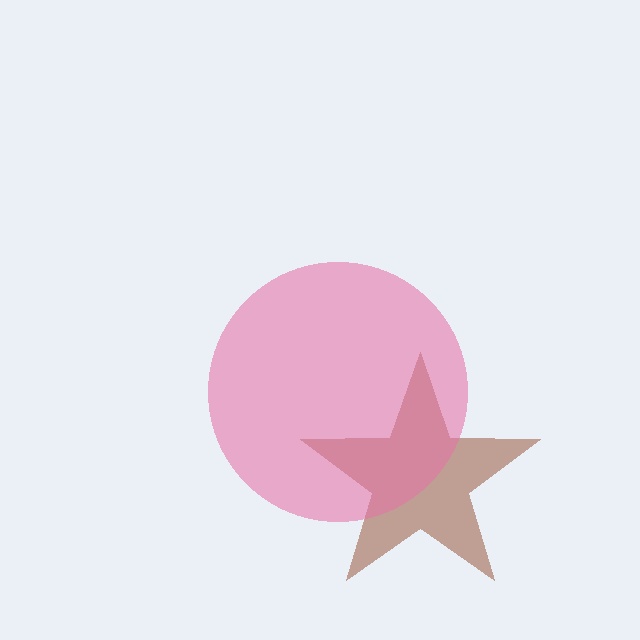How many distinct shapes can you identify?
There are 2 distinct shapes: a brown star, a pink circle.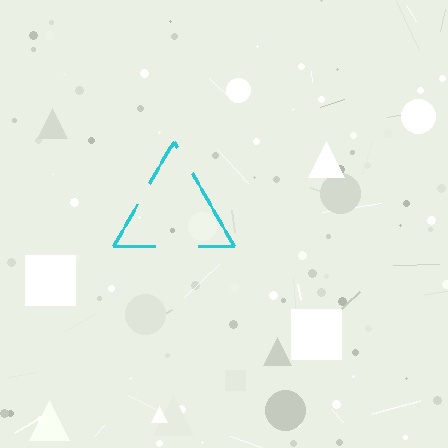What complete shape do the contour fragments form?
The contour fragments form a triangle.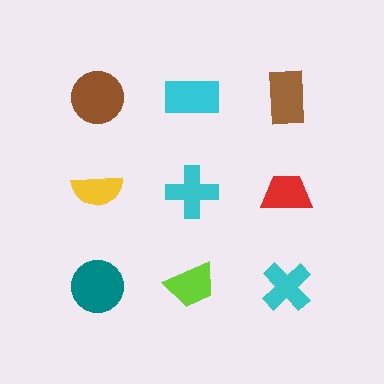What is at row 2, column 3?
A red trapezoid.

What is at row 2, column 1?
A yellow semicircle.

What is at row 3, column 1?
A teal circle.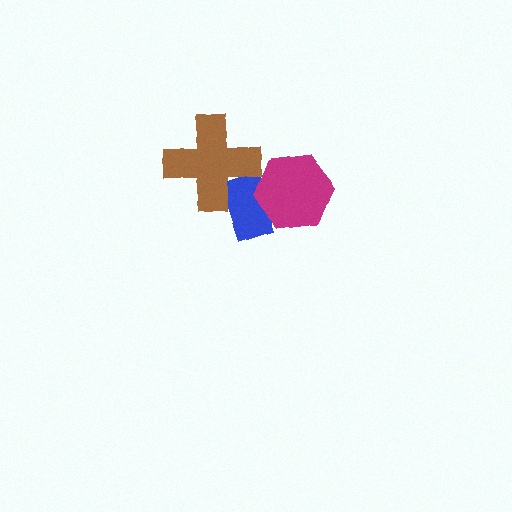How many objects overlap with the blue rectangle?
2 objects overlap with the blue rectangle.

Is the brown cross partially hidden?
No, no other shape covers it.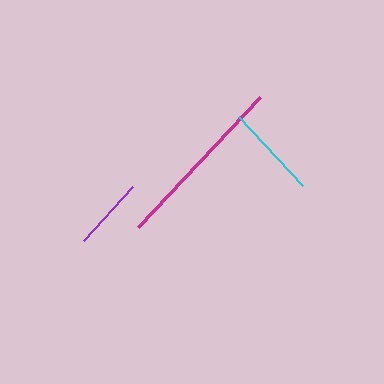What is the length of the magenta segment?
The magenta segment is approximately 178 pixels long.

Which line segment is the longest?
The magenta line is the longest at approximately 178 pixels.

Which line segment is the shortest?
The purple line is the shortest at approximately 73 pixels.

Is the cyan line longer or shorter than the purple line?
The cyan line is longer than the purple line.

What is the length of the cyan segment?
The cyan segment is approximately 94 pixels long.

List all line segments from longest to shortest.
From longest to shortest: magenta, cyan, purple.